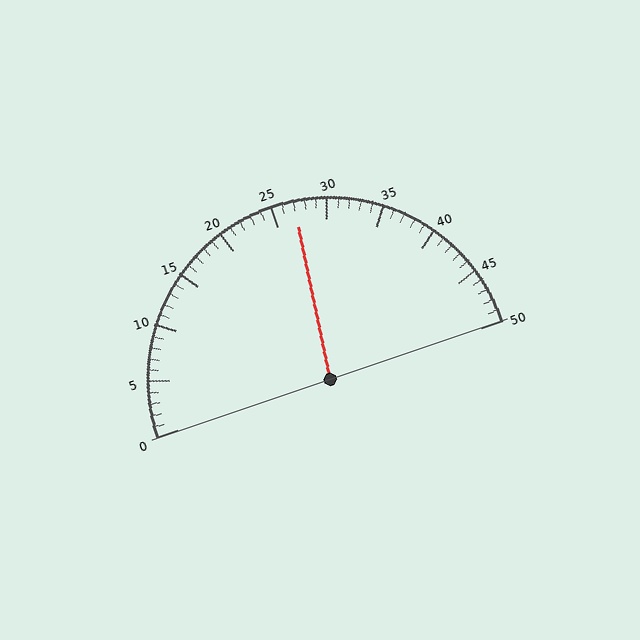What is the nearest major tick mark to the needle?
The nearest major tick mark is 25.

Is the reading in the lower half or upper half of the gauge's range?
The reading is in the upper half of the range (0 to 50).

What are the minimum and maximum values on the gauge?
The gauge ranges from 0 to 50.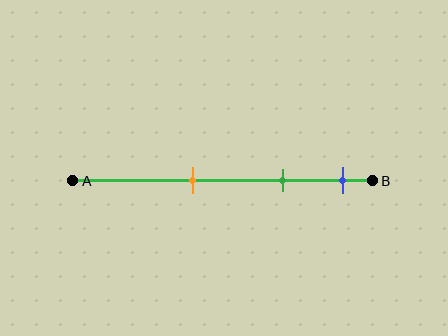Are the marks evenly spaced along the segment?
Yes, the marks are approximately evenly spaced.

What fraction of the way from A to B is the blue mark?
The blue mark is approximately 90% (0.9) of the way from A to B.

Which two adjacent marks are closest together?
The green and blue marks are the closest adjacent pair.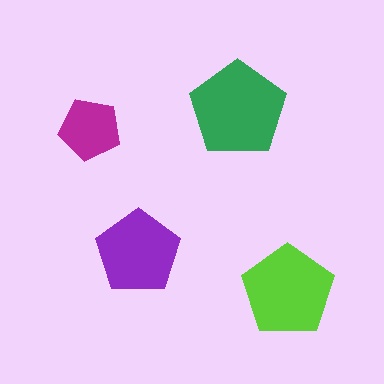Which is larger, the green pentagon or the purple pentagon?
The green one.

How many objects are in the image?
There are 4 objects in the image.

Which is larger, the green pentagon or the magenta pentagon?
The green one.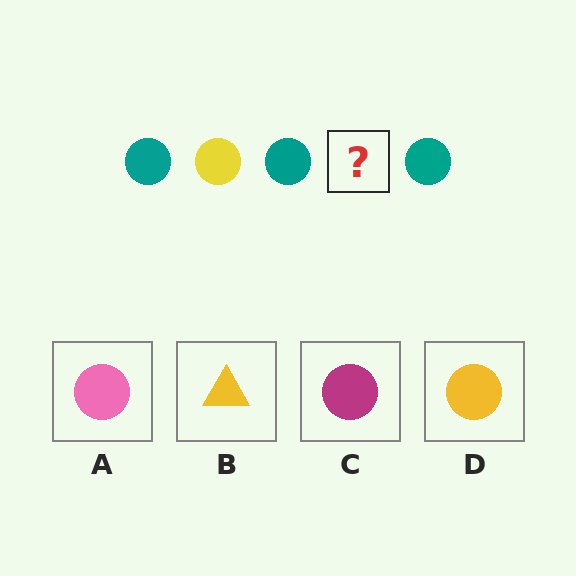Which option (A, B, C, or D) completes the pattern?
D.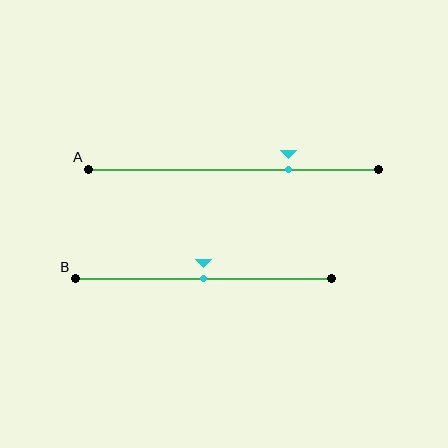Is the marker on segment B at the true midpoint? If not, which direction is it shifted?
Yes, the marker on segment B is at the true midpoint.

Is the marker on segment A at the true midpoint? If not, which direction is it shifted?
No, the marker on segment A is shifted to the right by about 19% of the segment length.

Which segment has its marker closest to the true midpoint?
Segment B has its marker closest to the true midpoint.